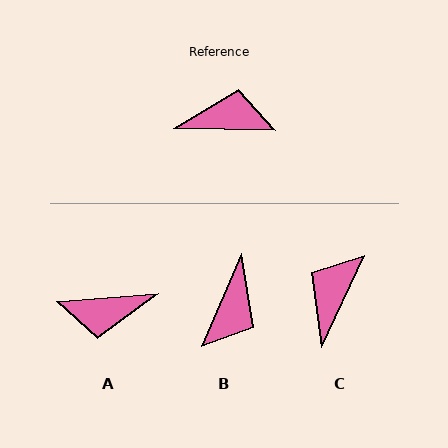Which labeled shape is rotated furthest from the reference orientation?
A, about 174 degrees away.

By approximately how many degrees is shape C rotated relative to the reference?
Approximately 66 degrees counter-clockwise.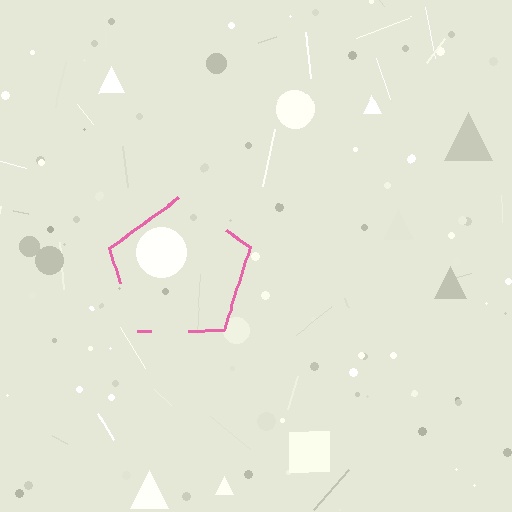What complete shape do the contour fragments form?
The contour fragments form a pentagon.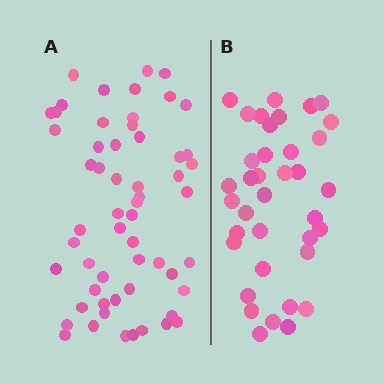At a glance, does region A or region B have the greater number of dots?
Region A (the left region) has more dots.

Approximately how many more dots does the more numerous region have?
Region A has approximately 20 more dots than region B.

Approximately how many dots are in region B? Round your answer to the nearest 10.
About 40 dots. (The exact count is 37, which rounds to 40.)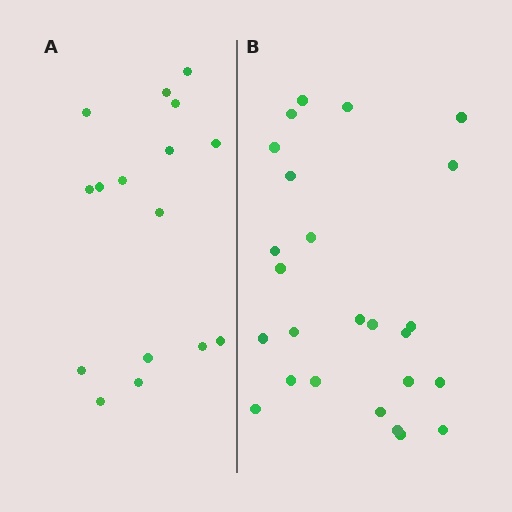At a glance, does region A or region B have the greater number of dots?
Region B (the right region) has more dots.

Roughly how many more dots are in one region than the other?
Region B has roughly 8 or so more dots than region A.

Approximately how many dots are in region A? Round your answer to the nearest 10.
About 20 dots. (The exact count is 16, which rounds to 20.)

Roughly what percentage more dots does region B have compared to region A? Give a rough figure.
About 55% more.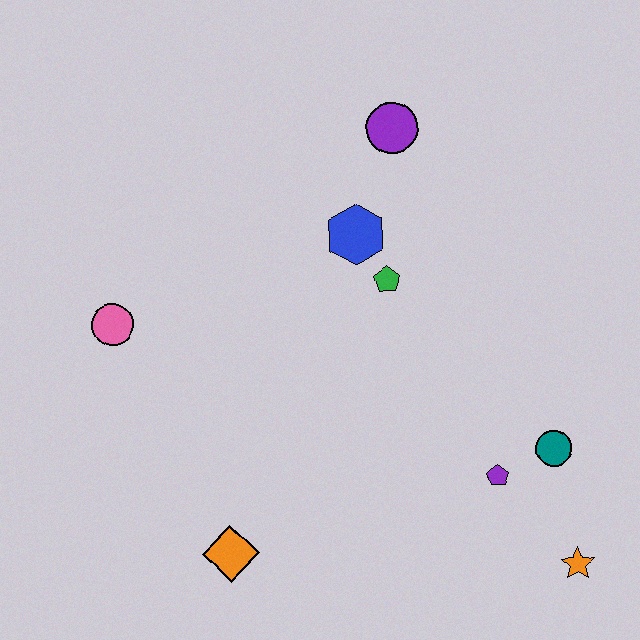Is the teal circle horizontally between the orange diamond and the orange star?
Yes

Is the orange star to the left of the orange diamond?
No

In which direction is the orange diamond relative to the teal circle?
The orange diamond is to the left of the teal circle.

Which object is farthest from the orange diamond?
The purple circle is farthest from the orange diamond.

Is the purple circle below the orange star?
No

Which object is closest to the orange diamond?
The pink circle is closest to the orange diamond.